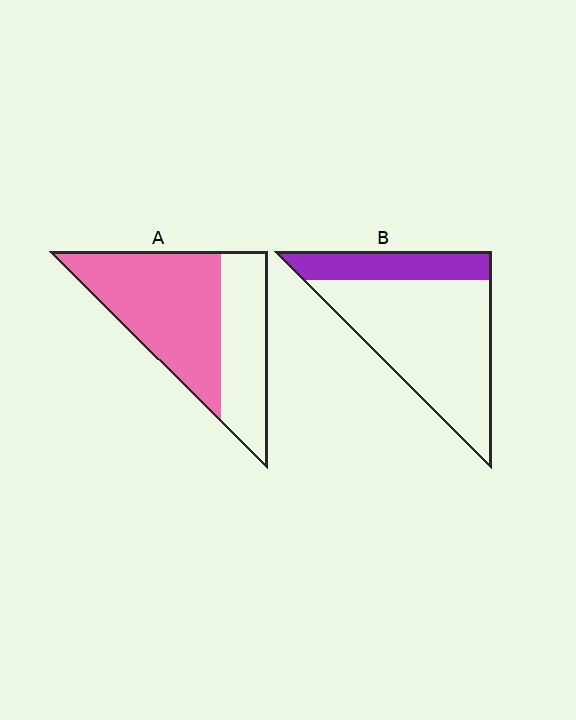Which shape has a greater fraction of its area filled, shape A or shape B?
Shape A.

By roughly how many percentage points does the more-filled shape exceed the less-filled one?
By roughly 35 percentage points (A over B).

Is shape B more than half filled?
No.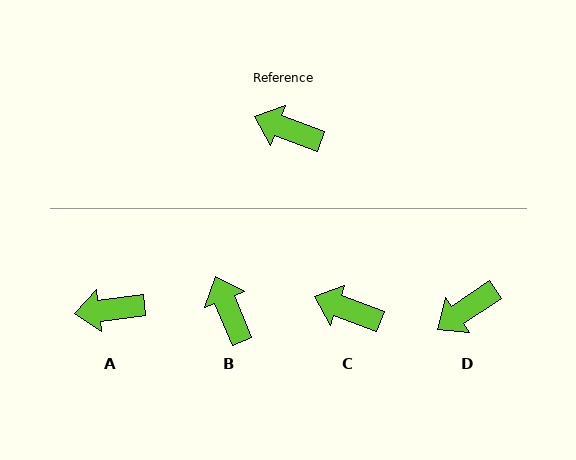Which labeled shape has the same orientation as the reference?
C.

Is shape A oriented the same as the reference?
No, it is off by about 28 degrees.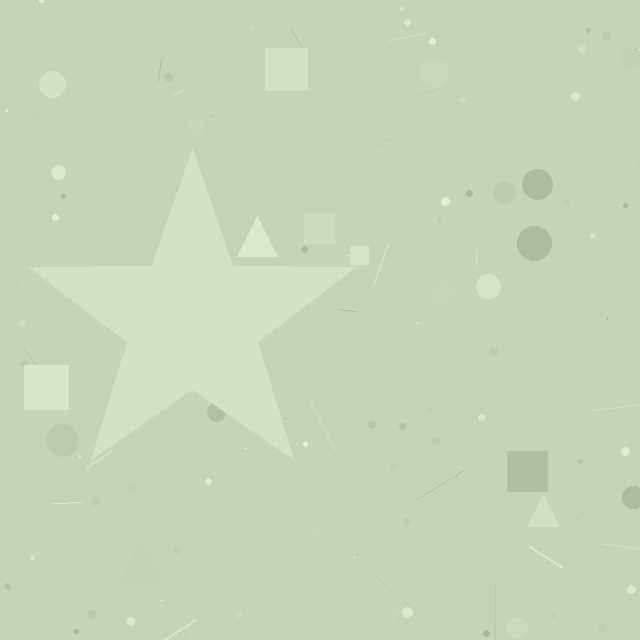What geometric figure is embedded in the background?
A star is embedded in the background.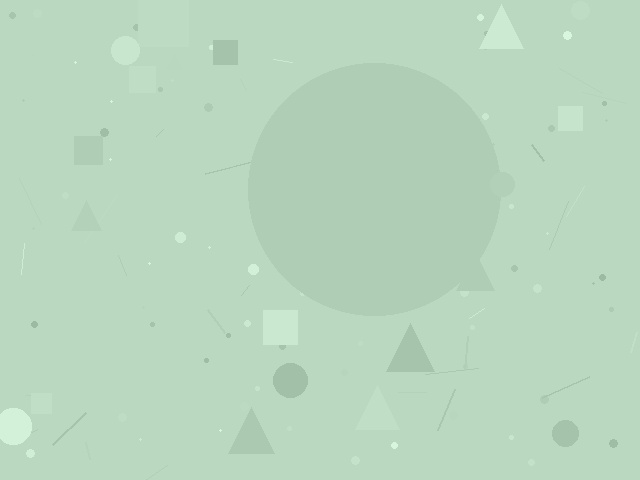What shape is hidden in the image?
A circle is hidden in the image.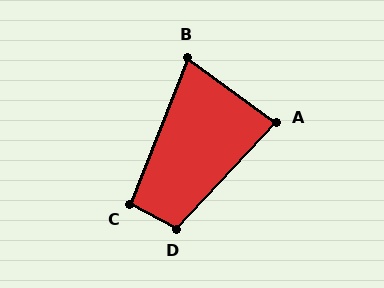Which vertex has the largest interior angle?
D, at approximately 105 degrees.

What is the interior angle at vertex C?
Approximately 97 degrees (obtuse).